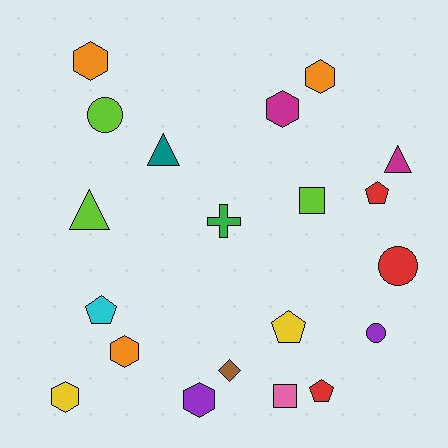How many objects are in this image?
There are 20 objects.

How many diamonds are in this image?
There is 1 diamond.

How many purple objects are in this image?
There are 2 purple objects.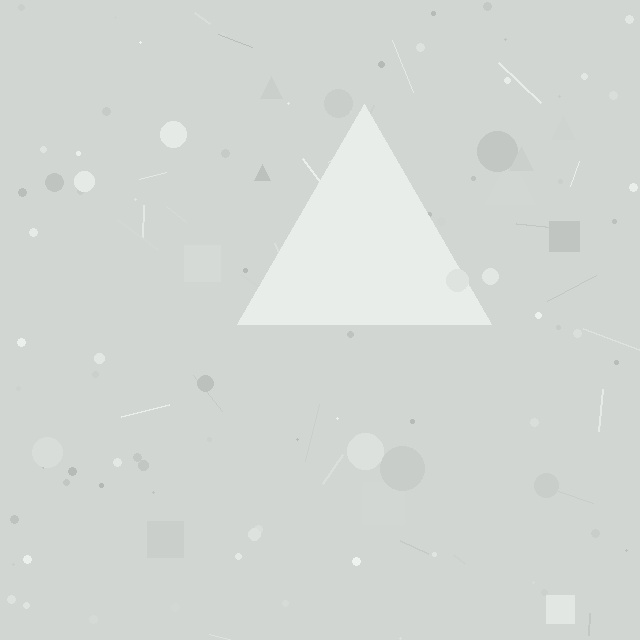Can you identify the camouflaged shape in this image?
The camouflaged shape is a triangle.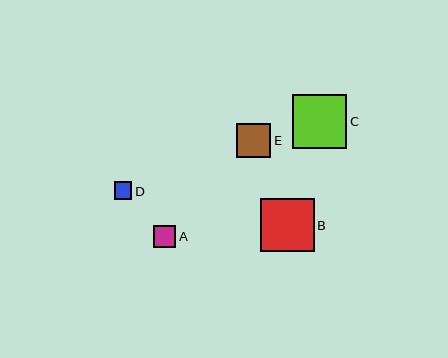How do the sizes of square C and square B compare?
Square C and square B are approximately the same size.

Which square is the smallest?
Square D is the smallest with a size of approximately 17 pixels.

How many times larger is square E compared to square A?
Square E is approximately 1.5 times the size of square A.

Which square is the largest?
Square C is the largest with a size of approximately 54 pixels.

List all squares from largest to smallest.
From largest to smallest: C, B, E, A, D.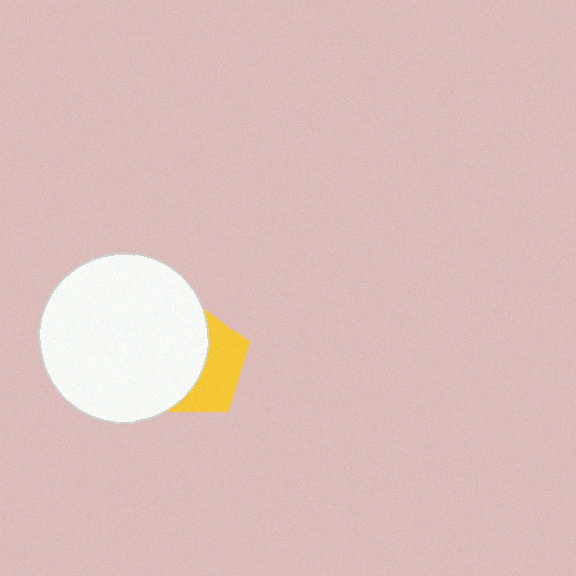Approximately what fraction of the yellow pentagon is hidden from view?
Roughly 60% of the yellow pentagon is hidden behind the white circle.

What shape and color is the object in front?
The object in front is a white circle.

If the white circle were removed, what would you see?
You would see the complete yellow pentagon.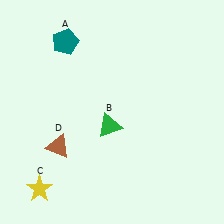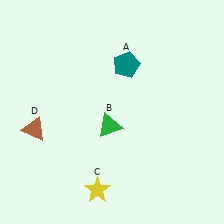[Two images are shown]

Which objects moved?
The objects that moved are: the teal pentagon (A), the yellow star (C), the brown triangle (D).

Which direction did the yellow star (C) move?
The yellow star (C) moved right.